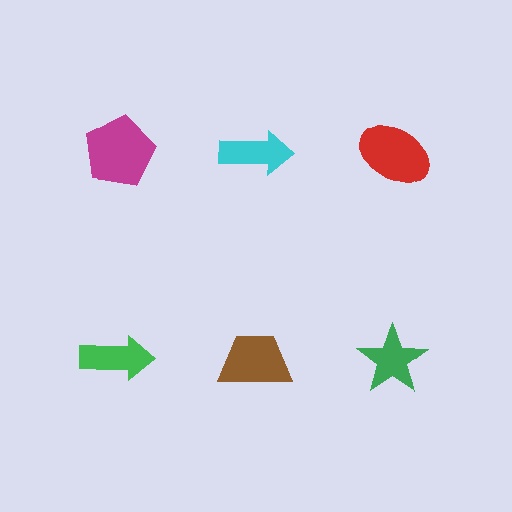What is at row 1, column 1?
A magenta pentagon.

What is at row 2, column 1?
A green arrow.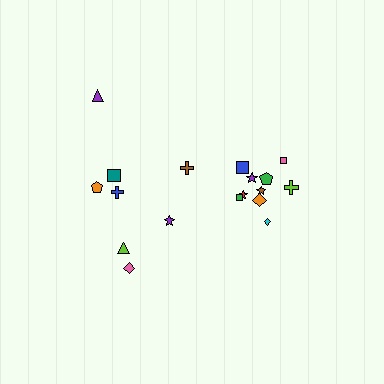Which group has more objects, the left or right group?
The right group.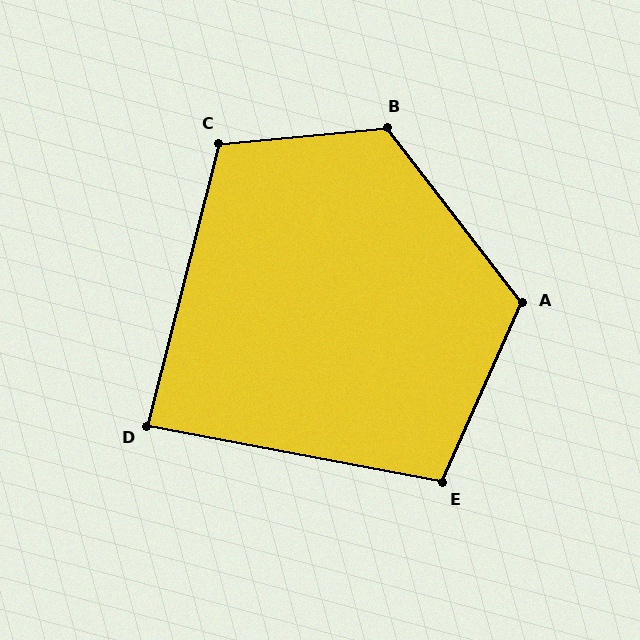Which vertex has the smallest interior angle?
D, at approximately 86 degrees.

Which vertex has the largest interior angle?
B, at approximately 122 degrees.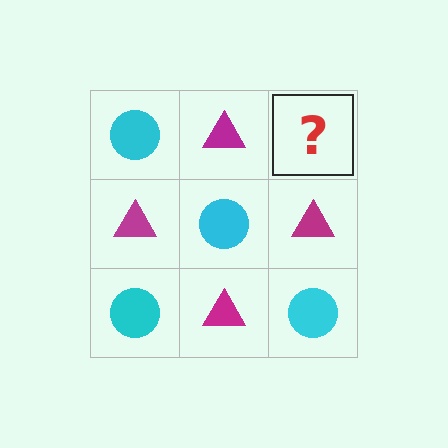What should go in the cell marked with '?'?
The missing cell should contain a cyan circle.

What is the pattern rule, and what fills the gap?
The rule is that it alternates cyan circle and magenta triangle in a checkerboard pattern. The gap should be filled with a cyan circle.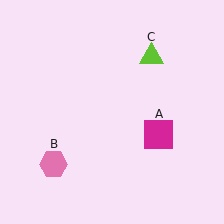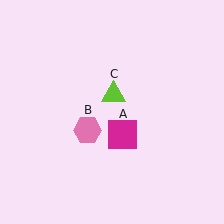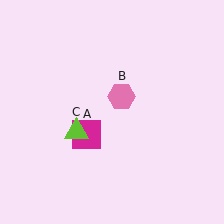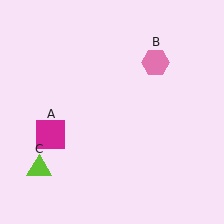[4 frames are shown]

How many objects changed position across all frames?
3 objects changed position: magenta square (object A), pink hexagon (object B), lime triangle (object C).